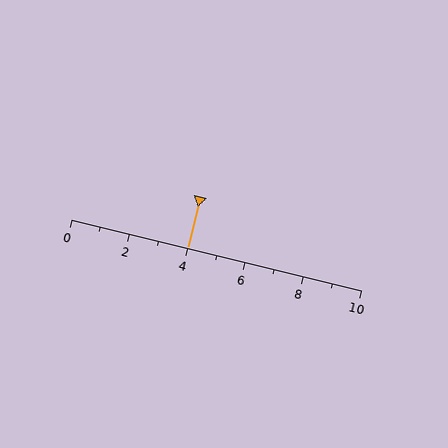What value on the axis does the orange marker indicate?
The marker indicates approximately 4.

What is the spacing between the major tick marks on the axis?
The major ticks are spaced 2 apart.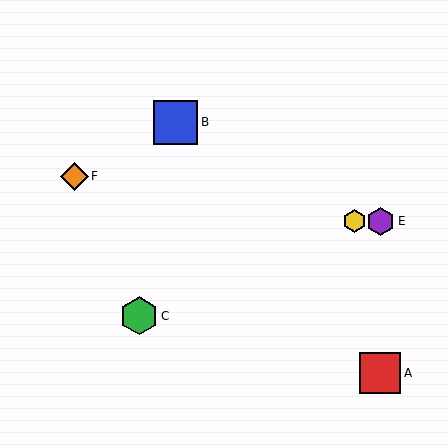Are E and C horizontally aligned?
No, E is at y≈221 and C is at y≈316.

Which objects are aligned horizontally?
Objects D, E are aligned horizontally.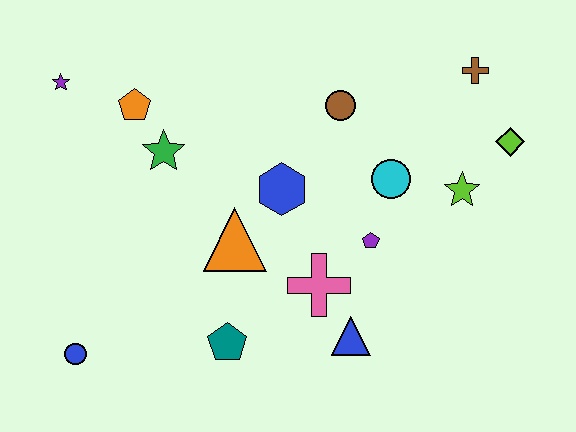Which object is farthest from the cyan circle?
The blue circle is farthest from the cyan circle.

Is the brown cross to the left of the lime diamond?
Yes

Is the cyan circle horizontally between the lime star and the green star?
Yes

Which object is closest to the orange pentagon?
The green star is closest to the orange pentagon.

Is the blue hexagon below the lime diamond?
Yes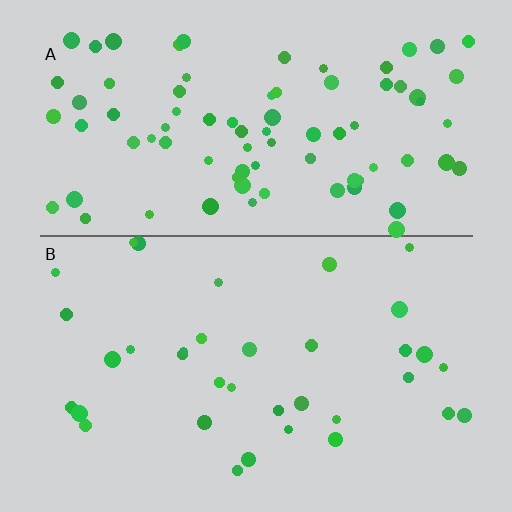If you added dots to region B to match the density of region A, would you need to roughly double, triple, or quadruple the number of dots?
Approximately double.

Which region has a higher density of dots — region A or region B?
A (the top).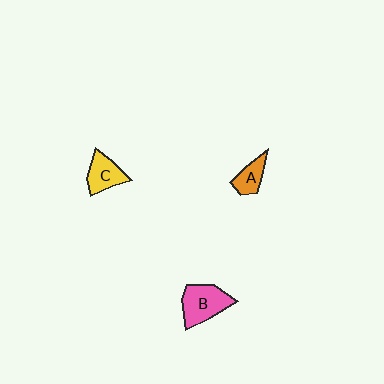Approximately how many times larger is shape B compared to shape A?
Approximately 1.9 times.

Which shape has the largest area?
Shape B (pink).